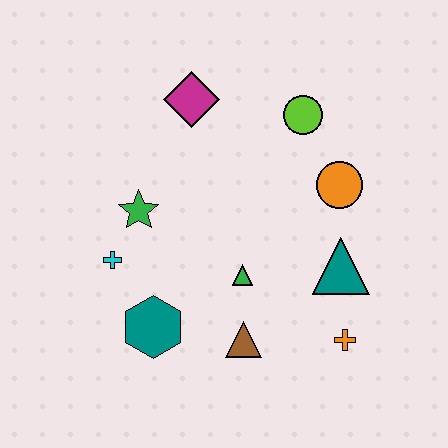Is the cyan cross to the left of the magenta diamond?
Yes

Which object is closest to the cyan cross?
The green star is closest to the cyan cross.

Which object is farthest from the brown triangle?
The magenta diamond is farthest from the brown triangle.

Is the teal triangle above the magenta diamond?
No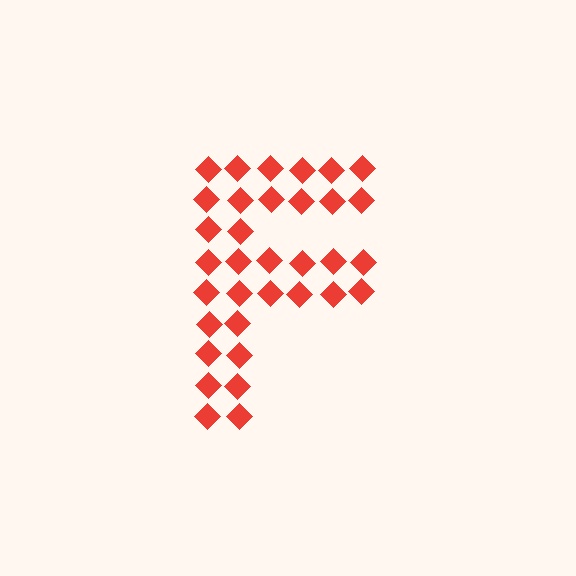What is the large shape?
The large shape is the letter F.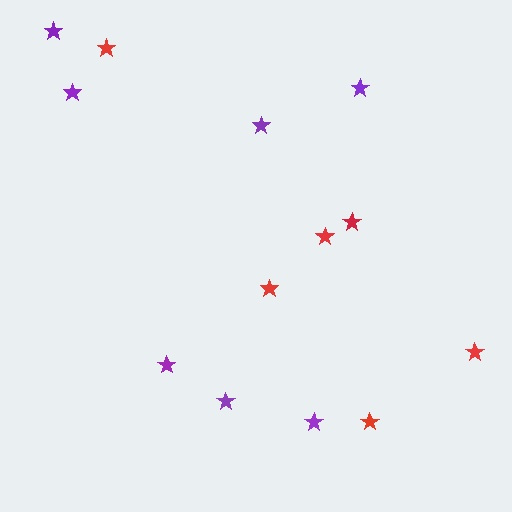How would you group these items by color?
There are 2 groups: one group of red stars (6) and one group of purple stars (7).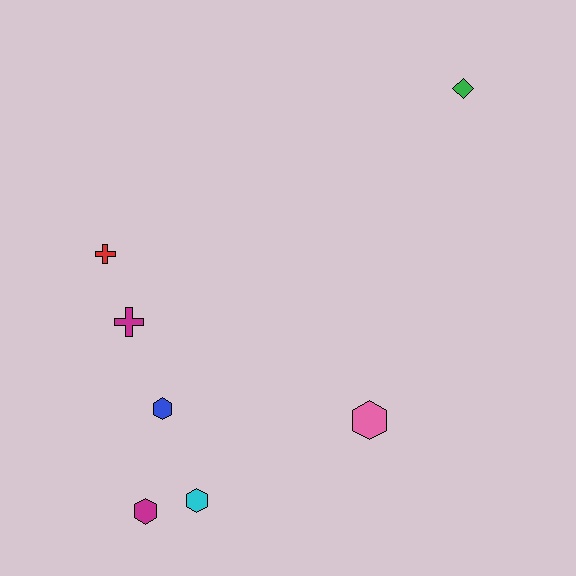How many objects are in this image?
There are 7 objects.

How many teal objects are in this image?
There are no teal objects.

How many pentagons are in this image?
There are no pentagons.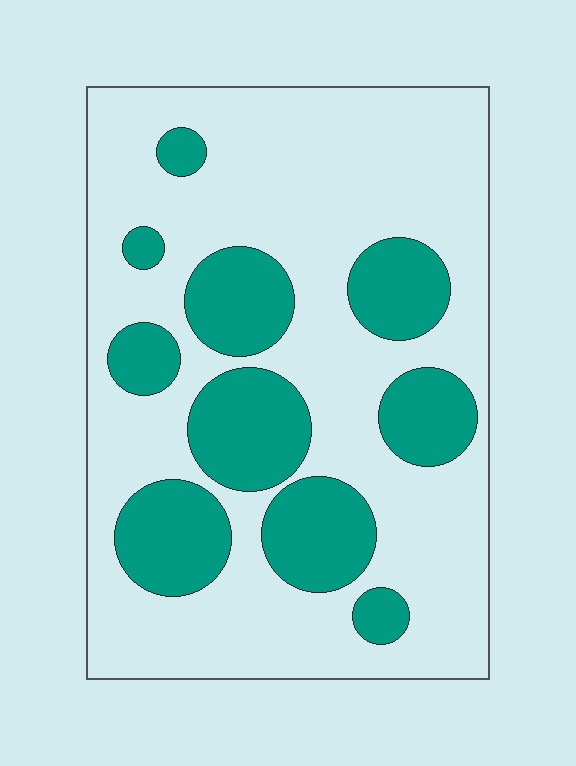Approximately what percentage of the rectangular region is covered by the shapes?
Approximately 30%.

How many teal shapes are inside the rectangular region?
10.